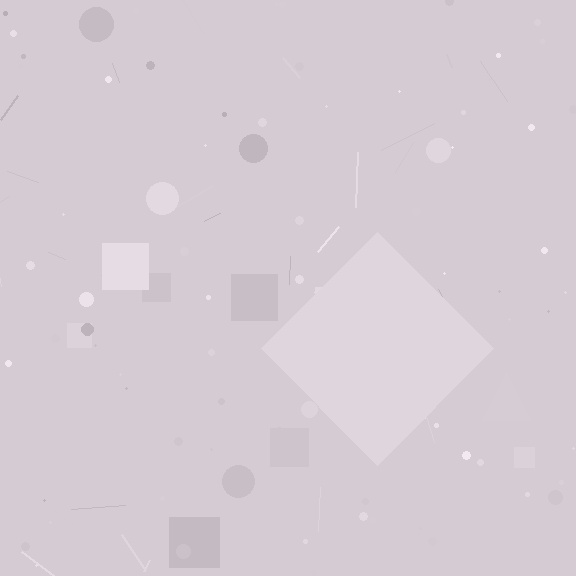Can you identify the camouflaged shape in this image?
The camouflaged shape is a diamond.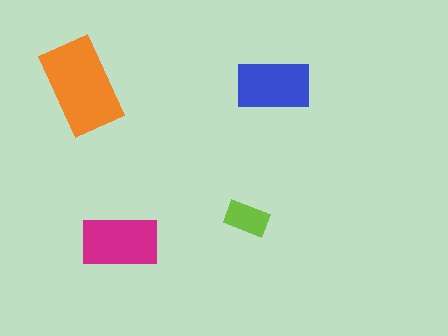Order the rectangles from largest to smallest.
the orange one, the magenta one, the blue one, the lime one.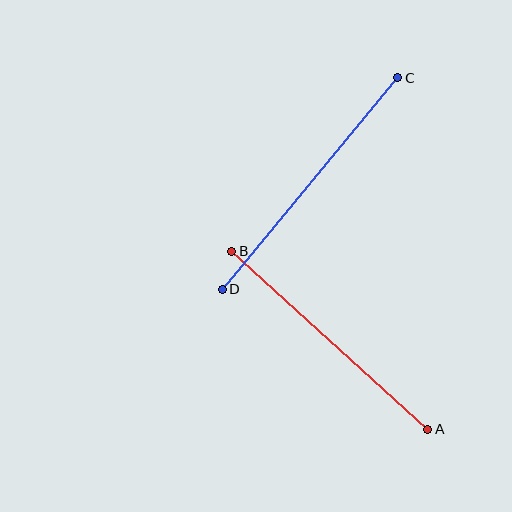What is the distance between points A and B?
The distance is approximately 265 pixels.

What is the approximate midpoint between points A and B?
The midpoint is at approximately (330, 340) pixels.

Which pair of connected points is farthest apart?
Points C and D are farthest apart.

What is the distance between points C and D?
The distance is approximately 275 pixels.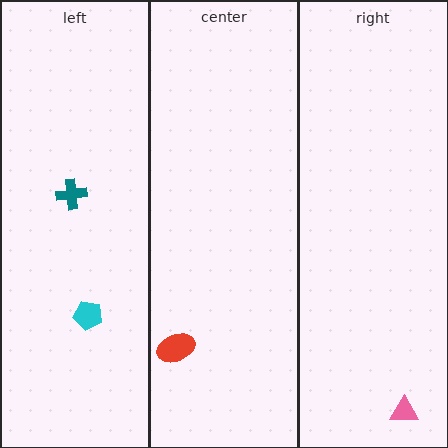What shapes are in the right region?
The pink triangle.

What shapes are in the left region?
The teal cross, the cyan pentagon.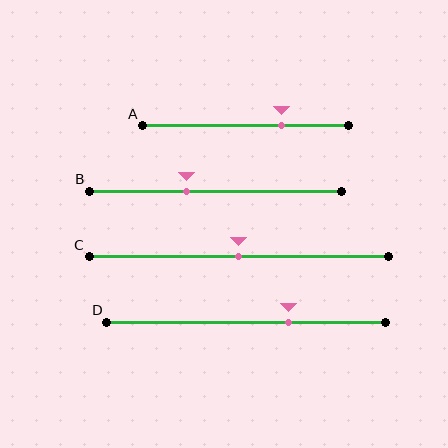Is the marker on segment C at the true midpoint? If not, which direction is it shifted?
Yes, the marker on segment C is at the true midpoint.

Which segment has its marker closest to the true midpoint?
Segment C has its marker closest to the true midpoint.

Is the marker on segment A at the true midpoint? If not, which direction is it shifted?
No, the marker on segment A is shifted to the right by about 18% of the segment length.